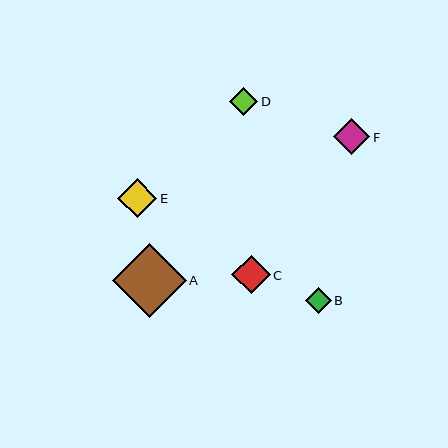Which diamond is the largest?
Diamond A is the largest with a size of approximately 74 pixels.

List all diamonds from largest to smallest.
From largest to smallest: A, E, C, F, D, B.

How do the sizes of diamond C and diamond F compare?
Diamond C and diamond F are approximately the same size.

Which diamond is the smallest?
Diamond B is the smallest with a size of approximately 26 pixels.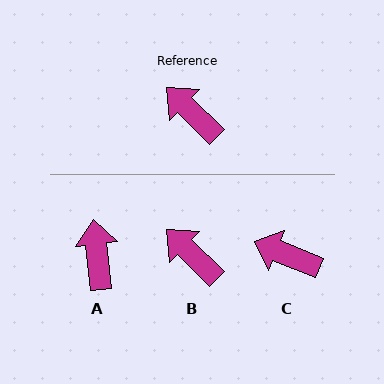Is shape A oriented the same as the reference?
No, it is off by about 40 degrees.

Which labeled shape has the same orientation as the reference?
B.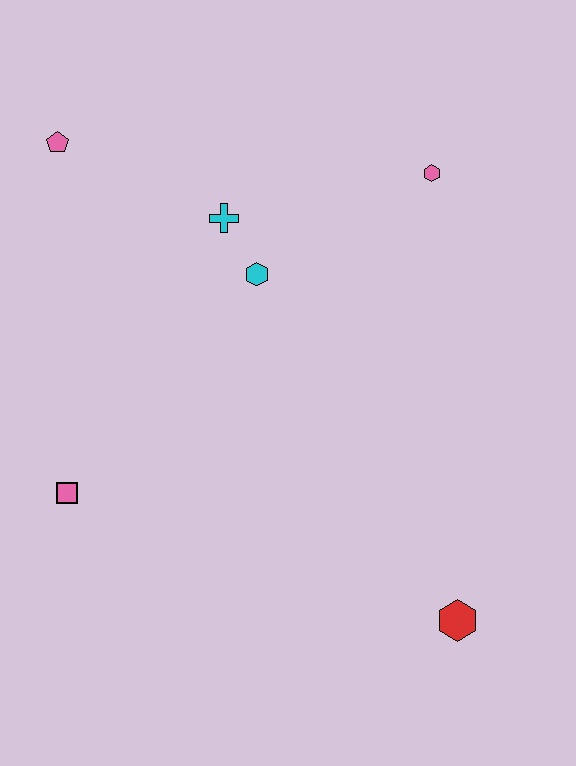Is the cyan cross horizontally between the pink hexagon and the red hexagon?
No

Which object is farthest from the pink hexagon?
The pink square is farthest from the pink hexagon.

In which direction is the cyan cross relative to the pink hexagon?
The cyan cross is to the left of the pink hexagon.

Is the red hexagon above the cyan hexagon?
No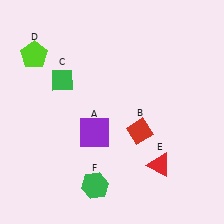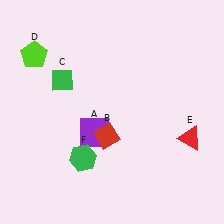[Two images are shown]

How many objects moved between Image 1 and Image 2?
3 objects moved between the two images.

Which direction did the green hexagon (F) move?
The green hexagon (F) moved up.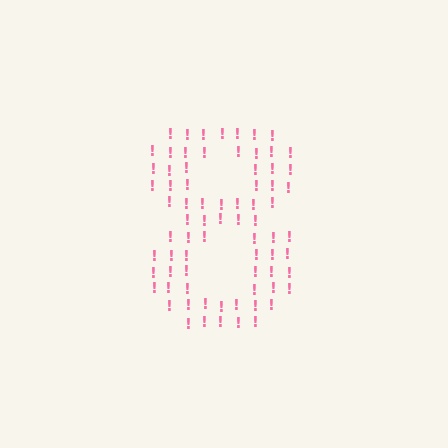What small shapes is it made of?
It is made of small exclamation marks.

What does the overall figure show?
The overall figure shows the digit 8.